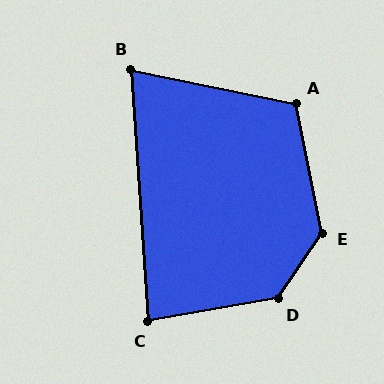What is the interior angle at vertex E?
Approximately 134 degrees (obtuse).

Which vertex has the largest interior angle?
D, at approximately 134 degrees.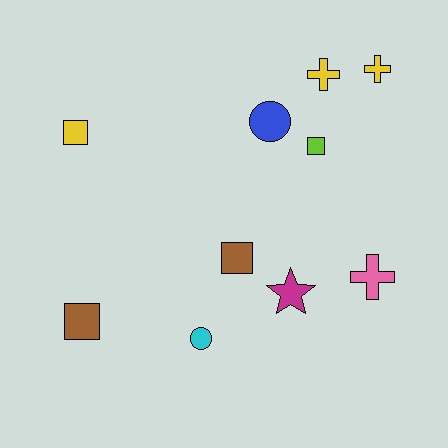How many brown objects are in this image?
There are 2 brown objects.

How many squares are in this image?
There are 4 squares.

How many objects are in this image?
There are 10 objects.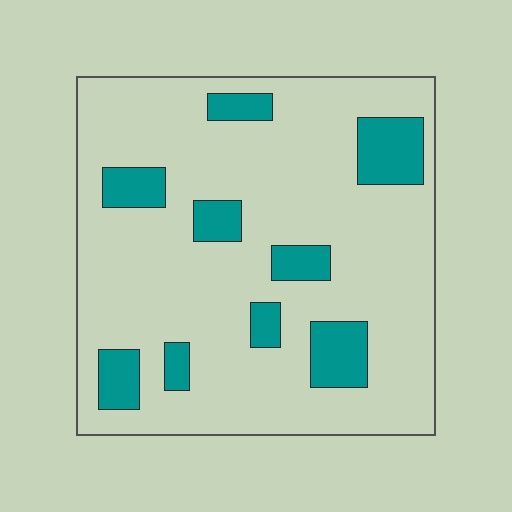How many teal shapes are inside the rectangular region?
9.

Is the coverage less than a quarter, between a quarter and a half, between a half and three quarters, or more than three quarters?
Less than a quarter.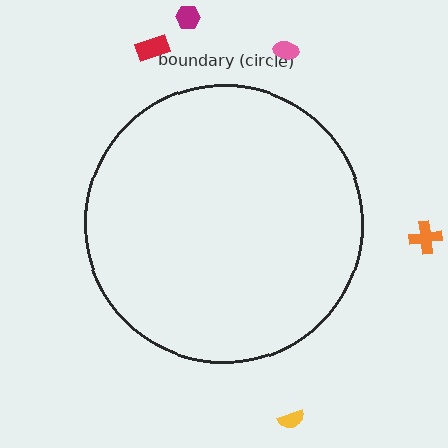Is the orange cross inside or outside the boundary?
Outside.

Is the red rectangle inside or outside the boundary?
Outside.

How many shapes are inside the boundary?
0 inside, 5 outside.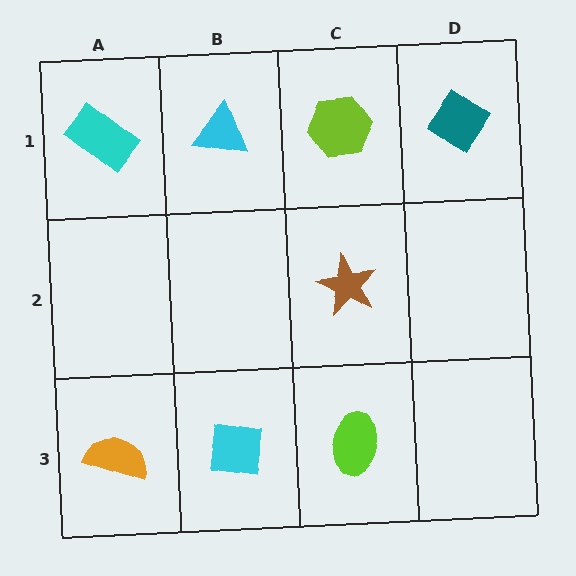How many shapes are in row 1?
4 shapes.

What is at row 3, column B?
A cyan square.